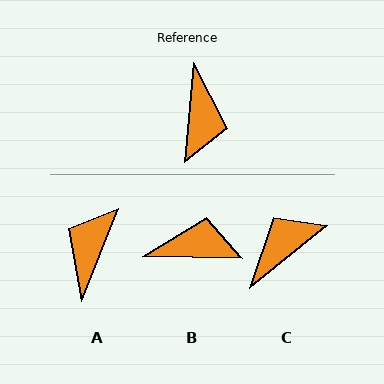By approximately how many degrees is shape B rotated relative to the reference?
Approximately 93 degrees counter-clockwise.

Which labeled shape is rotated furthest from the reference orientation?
A, about 163 degrees away.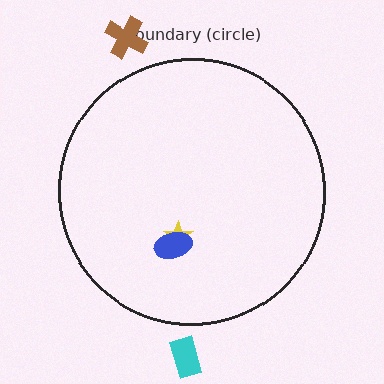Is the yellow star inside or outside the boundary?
Inside.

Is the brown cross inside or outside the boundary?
Outside.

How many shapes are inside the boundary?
2 inside, 2 outside.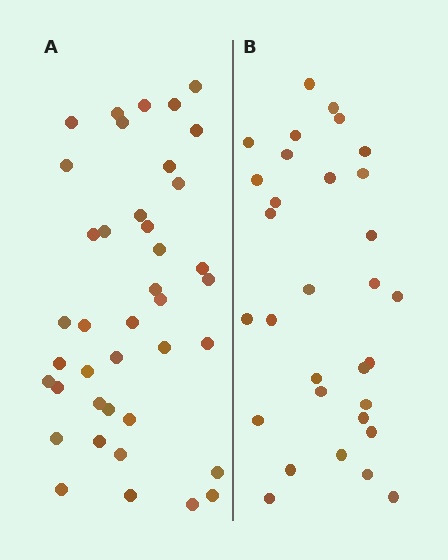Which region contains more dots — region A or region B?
Region A (the left region) has more dots.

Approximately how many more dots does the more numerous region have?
Region A has roughly 8 or so more dots than region B.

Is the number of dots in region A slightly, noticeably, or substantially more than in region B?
Region A has noticeably more, but not dramatically so. The ratio is roughly 1.3 to 1.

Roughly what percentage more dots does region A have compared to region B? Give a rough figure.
About 30% more.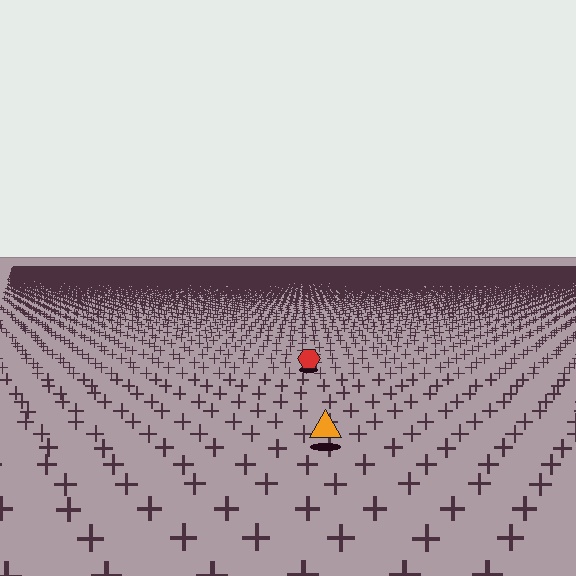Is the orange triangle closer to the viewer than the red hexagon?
Yes. The orange triangle is closer — you can tell from the texture gradient: the ground texture is coarser near it.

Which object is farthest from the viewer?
The red hexagon is farthest from the viewer. It appears smaller and the ground texture around it is denser.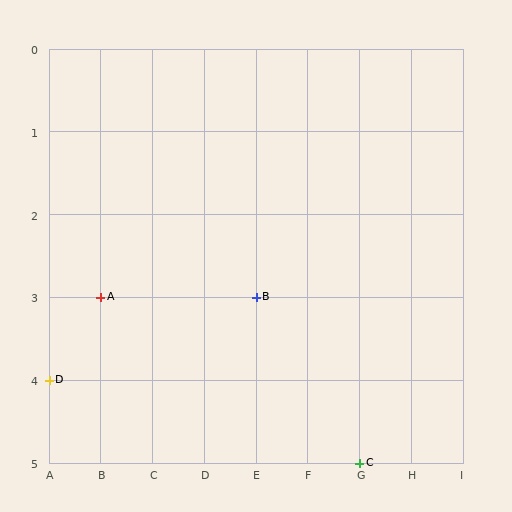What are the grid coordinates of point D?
Point D is at grid coordinates (A, 4).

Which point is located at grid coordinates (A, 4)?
Point D is at (A, 4).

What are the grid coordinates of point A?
Point A is at grid coordinates (B, 3).